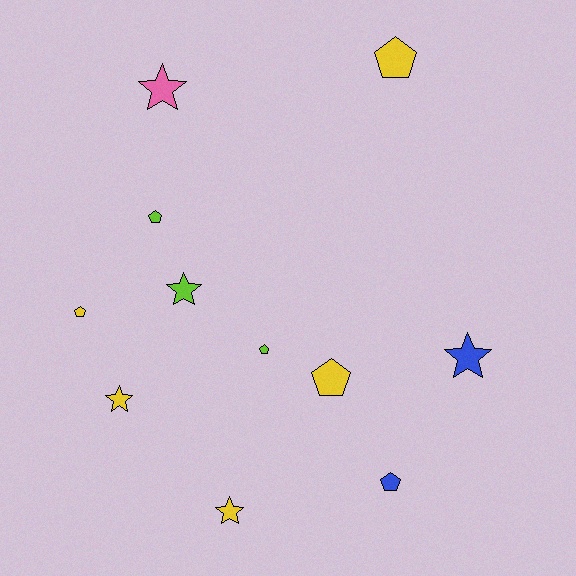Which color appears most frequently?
Yellow, with 5 objects.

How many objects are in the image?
There are 11 objects.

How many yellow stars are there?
There are 2 yellow stars.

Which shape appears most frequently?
Pentagon, with 6 objects.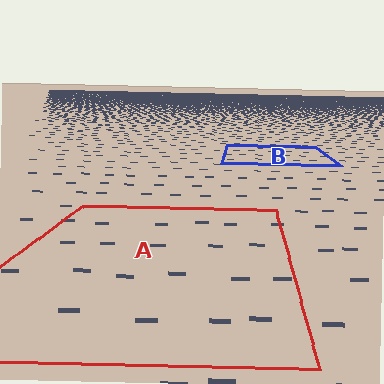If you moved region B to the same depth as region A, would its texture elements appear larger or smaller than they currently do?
They would appear larger. At a closer depth, the same texture elements are projected at a bigger on-screen size.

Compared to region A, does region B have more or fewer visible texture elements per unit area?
Region B has more texture elements per unit area — they are packed more densely because it is farther away.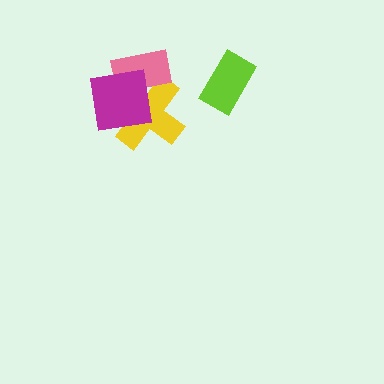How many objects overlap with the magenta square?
2 objects overlap with the magenta square.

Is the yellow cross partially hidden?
Yes, it is partially covered by another shape.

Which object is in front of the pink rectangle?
The magenta square is in front of the pink rectangle.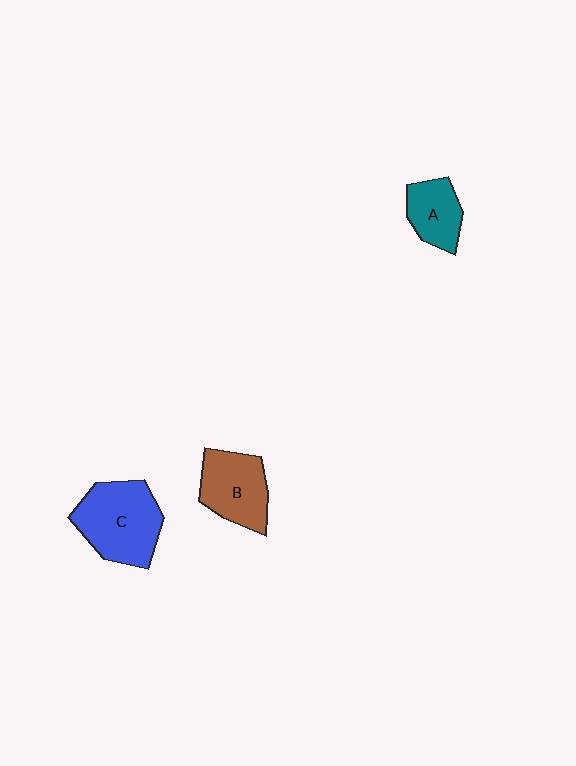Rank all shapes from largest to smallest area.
From largest to smallest: C (blue), B (brown), A (teal).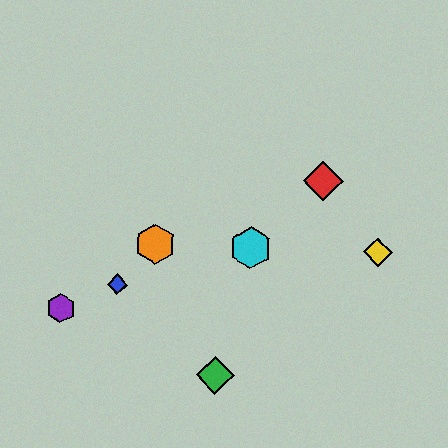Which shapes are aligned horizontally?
The yellow diamond, the orange hexagon, the cyan hexagon are aligned horizontally.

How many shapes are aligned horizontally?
3 shapes (the yellow diamond, the orange hexagon, the cyan hexagon) are aligned horizontally.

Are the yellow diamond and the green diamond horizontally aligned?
No, the yellow diamond is at y≈252 and the green diamond is at y≈375.